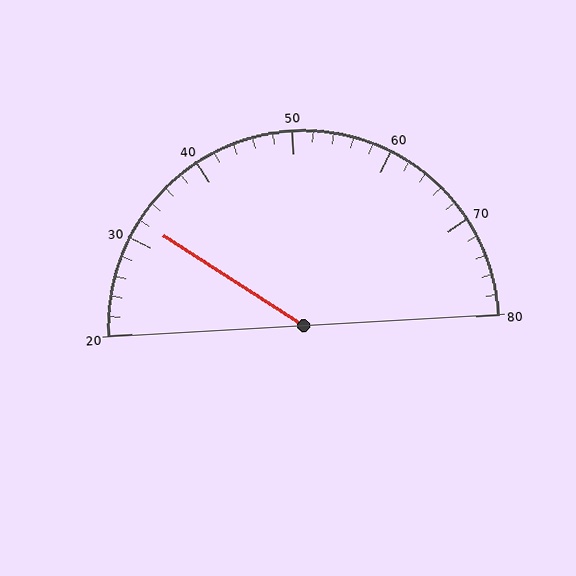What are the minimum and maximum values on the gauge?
The gauge ranges from 20 to 80.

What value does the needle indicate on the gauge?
The needle indicates approximately 32.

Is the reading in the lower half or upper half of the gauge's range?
The reading is in the lower half of the range (20 to 80).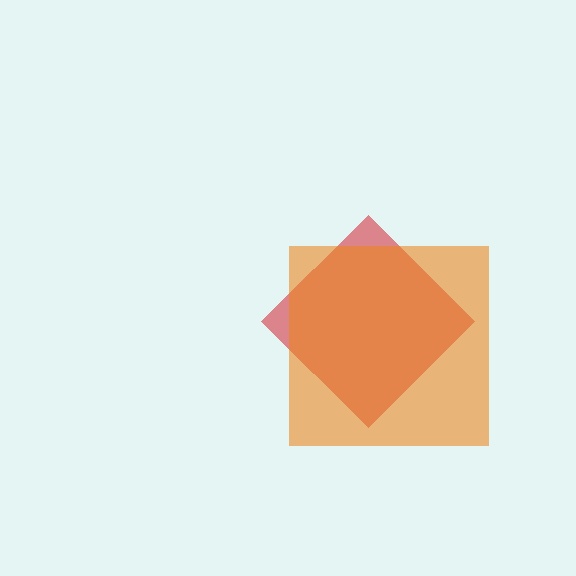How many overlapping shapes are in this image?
There are 2 overlapping shapes in the image.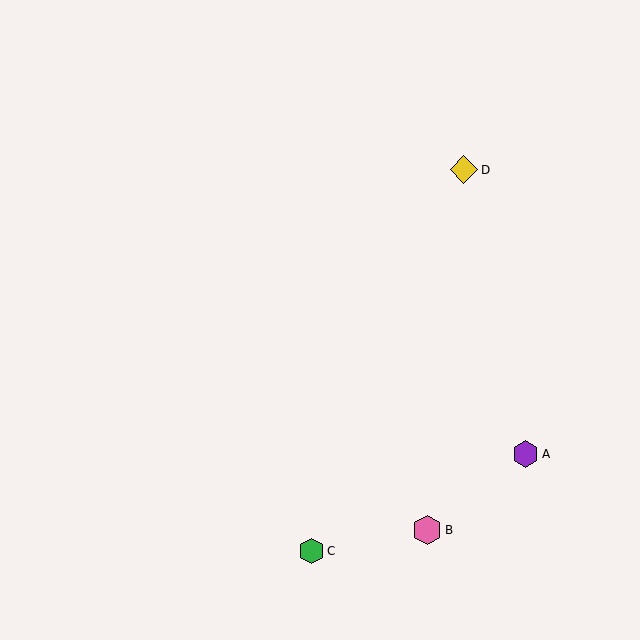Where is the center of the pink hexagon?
The center of the pink hexagon is at (427, 530).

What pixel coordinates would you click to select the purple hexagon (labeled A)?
Click at (525, 454) to select the purple hexagon A.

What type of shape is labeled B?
Shape B is a pink hexagon.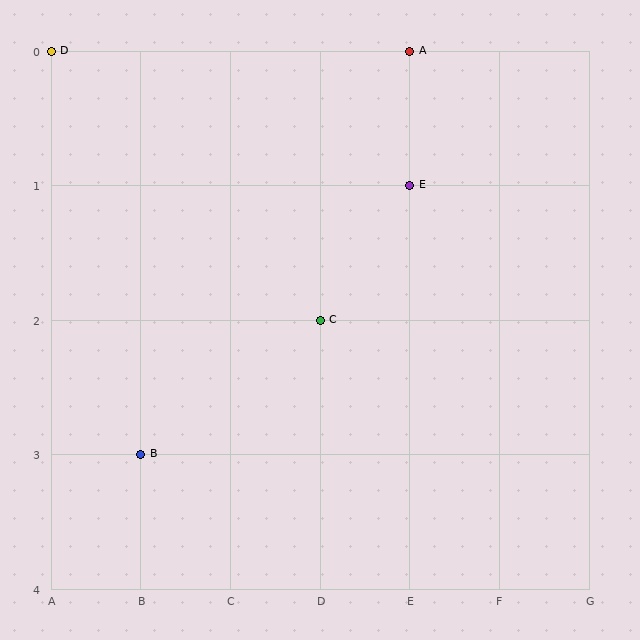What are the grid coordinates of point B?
Point B is at grid coordinates (B, 3).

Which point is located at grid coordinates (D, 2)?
Point C is at (D, 2).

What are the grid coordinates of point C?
Point C is at grid coordinates (D, 2).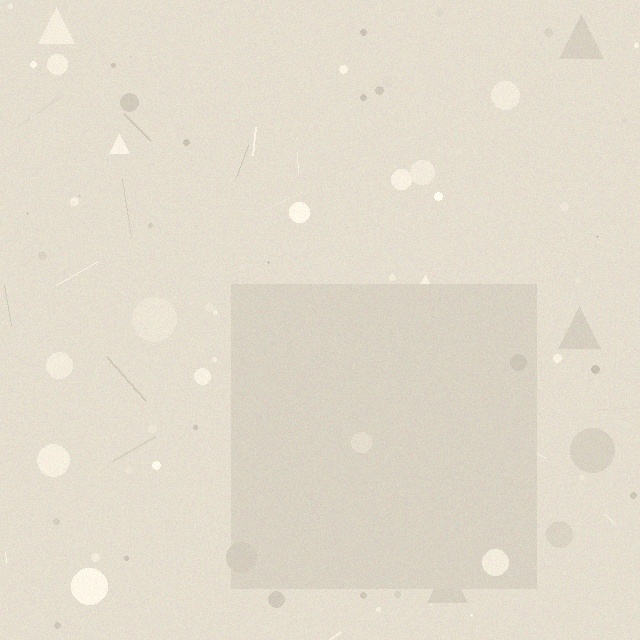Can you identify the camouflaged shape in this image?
The camouflaged shape is a square.